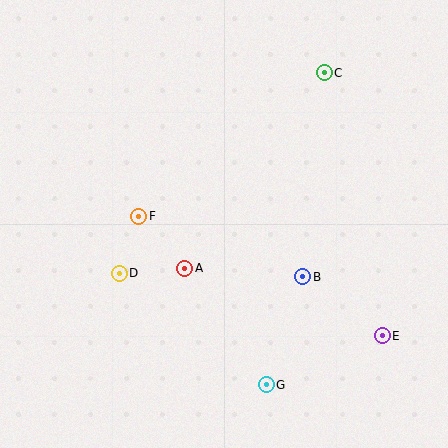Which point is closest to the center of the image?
Point A at (185, 268) is closest to the center.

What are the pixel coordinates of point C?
Point C is at (324, 73).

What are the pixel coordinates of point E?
Point E is at (382, 336).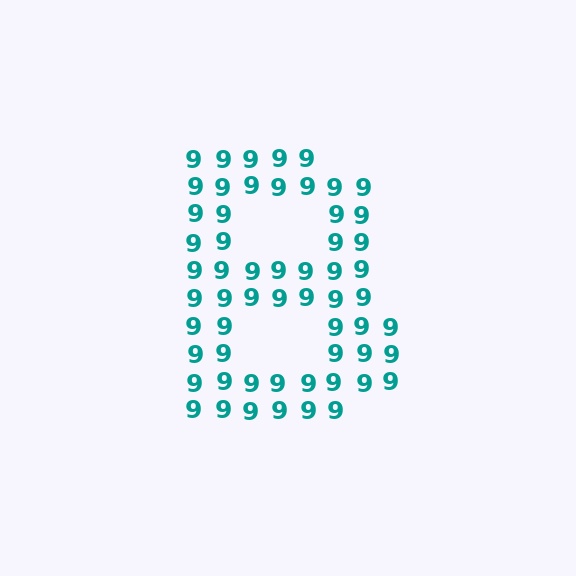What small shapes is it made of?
It is made of small digit 9's.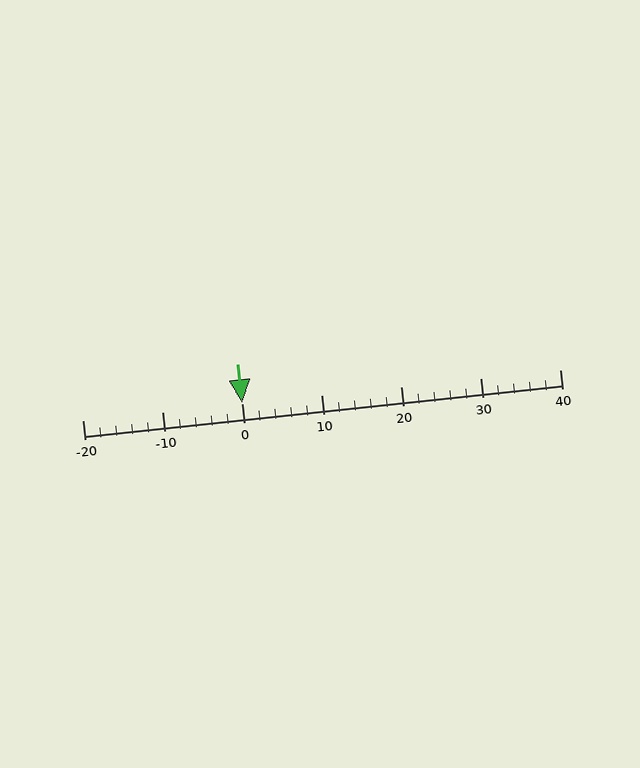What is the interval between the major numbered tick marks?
The major tick marks are spaced 10 units apart.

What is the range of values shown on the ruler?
The ruler shows values from -20 to 40.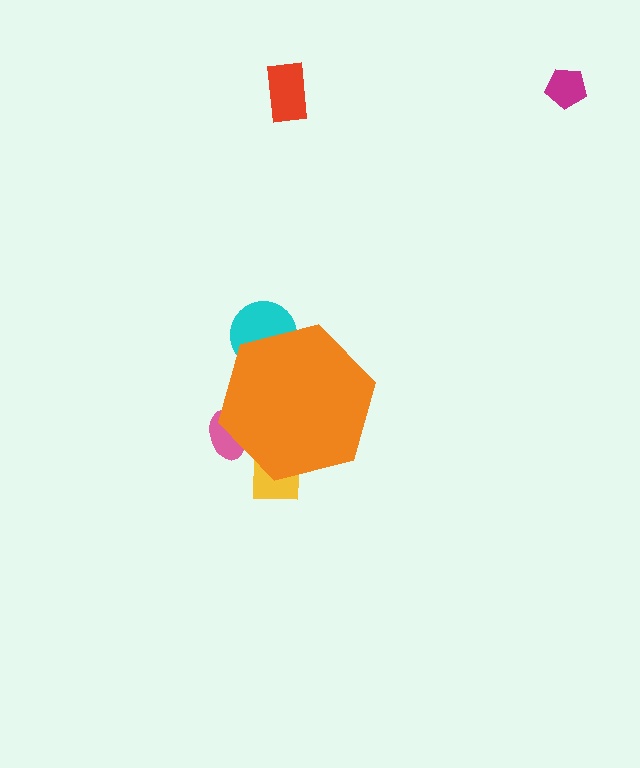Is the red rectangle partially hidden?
No, the red rectangle is fully visible.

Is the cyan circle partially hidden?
Yes, the cyan circle is partially hidden behind the orange hexagon.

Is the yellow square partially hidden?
Yes, the yellow square is partially hidden behind the orange hexagon.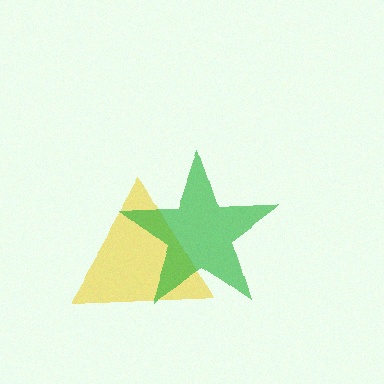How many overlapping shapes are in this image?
There are 2 overlapping shapes in the image.